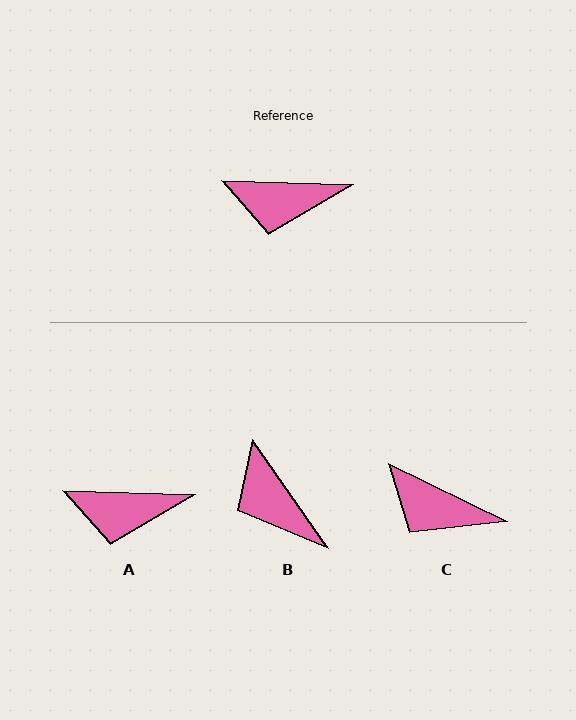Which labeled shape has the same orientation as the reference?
A.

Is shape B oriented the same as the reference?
No, it is off by about 53 degrees.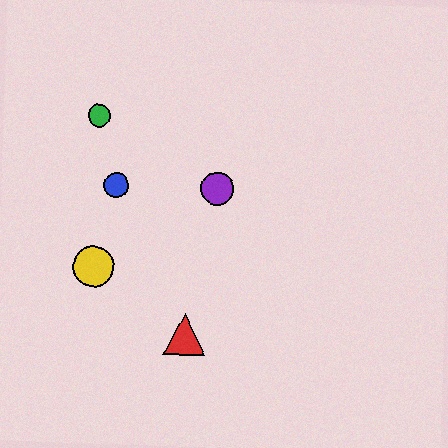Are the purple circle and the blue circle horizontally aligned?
Yes, both are at y≈188.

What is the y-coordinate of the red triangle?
The red triangle is at y≈334.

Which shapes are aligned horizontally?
The blue circle, the purple circle are aligned horizontally.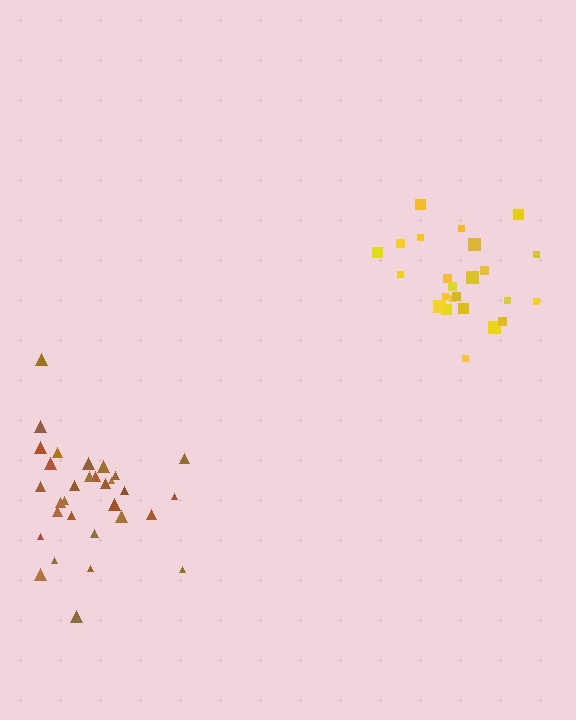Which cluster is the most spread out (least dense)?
Brown.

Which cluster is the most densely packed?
Yellow.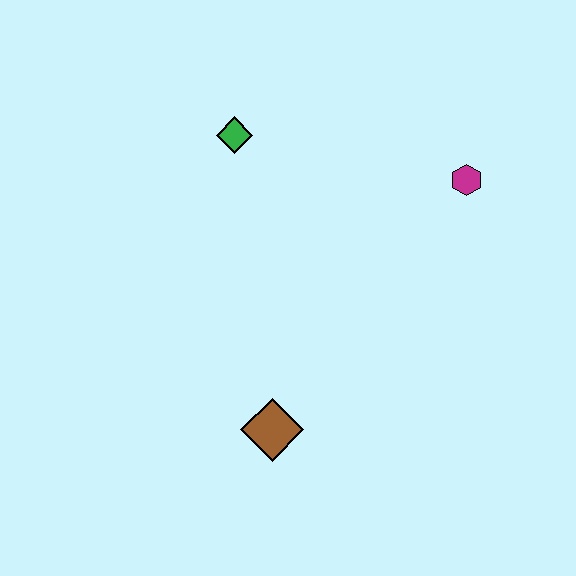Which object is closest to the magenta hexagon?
The green diamond is closest to the magenta hexagon.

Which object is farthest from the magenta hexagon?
The brown diamond is farthest from the magenta hexagon.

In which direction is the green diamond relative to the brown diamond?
The green diamond is above the brown diamond.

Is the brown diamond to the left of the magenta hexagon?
Yes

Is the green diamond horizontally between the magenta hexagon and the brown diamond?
No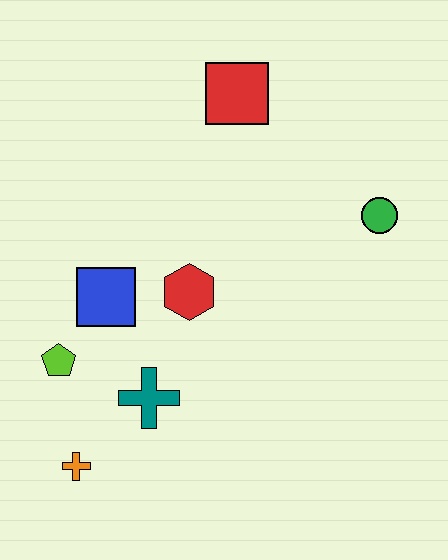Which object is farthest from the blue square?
The green circle is farthest from the blue square.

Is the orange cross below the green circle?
Yes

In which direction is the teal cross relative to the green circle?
The teal cross is to the left of the green circle.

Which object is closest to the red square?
The green circle is closest to the red square.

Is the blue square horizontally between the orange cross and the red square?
Yes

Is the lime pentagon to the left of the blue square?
Yes